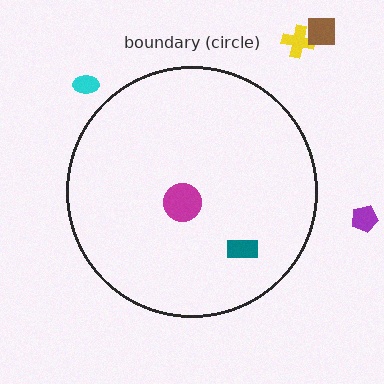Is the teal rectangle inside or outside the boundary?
Inside.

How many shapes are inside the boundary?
2 inside, 4 outside.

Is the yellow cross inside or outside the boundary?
Outside.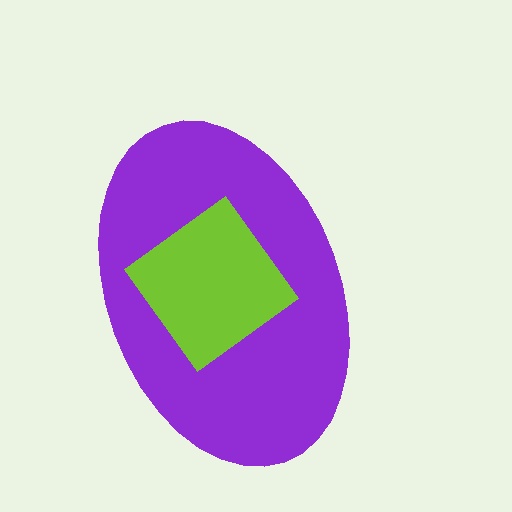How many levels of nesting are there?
2.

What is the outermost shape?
The purple ellipse.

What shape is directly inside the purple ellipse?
The lime diamond.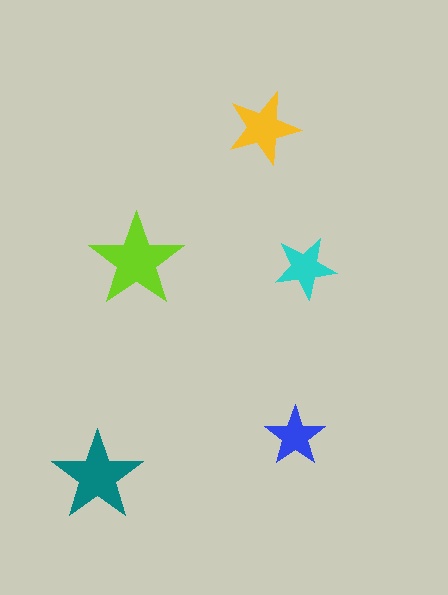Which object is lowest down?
The teal star is bottommost.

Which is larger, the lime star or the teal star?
The lime one.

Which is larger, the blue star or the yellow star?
The yellow one.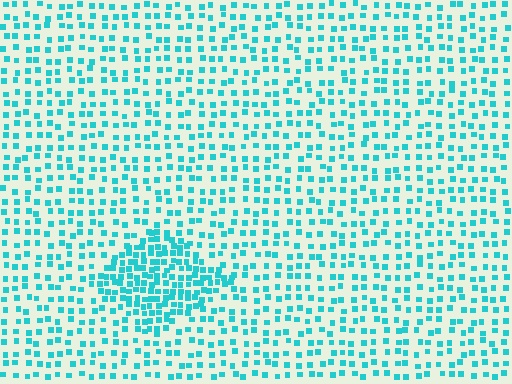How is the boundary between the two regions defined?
The boundary is defined by a change in element density (approximately 2.2x ratio). All elements are the same color, size, and shape.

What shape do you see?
I see a diamond.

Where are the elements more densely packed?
The elements are more densely packed inside the diamond boundary.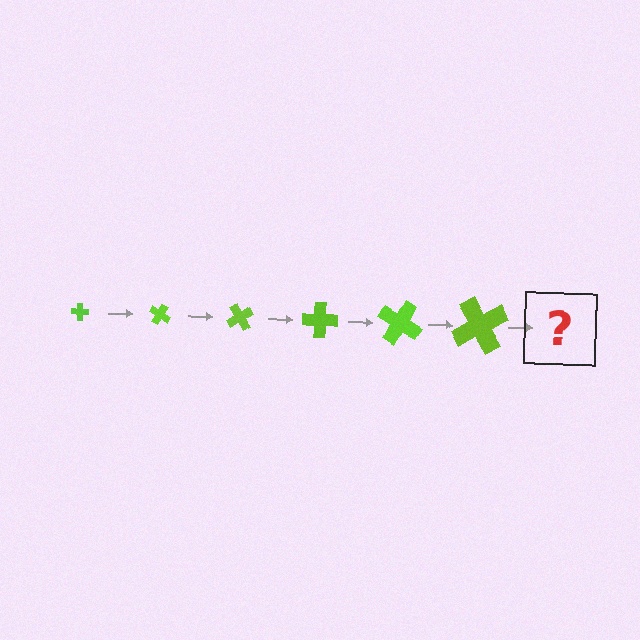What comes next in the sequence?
The next element should be a cross, larger than the previous one and rotated 180 degrees from the start.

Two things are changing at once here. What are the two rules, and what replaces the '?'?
The two rules are that the cross grows larger each step and it rotates 30 degrees each step. The '?' should be a cross, larger than the previous one and rotated 180 degrees from the start.